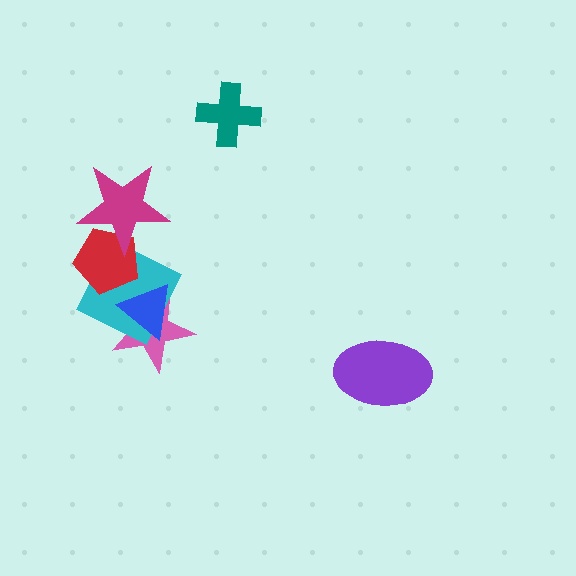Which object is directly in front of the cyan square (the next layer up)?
The red pentagon is directly in front of the cyan square.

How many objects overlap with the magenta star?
1 object overlaps with the magenta star.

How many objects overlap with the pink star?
2 objects overlap with the pink star.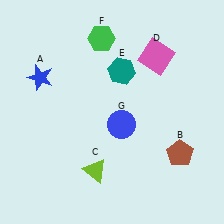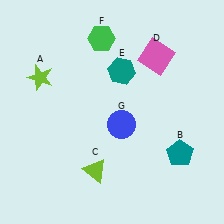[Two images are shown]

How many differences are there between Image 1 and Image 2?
There are 2 differences between the two images.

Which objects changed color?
A changed from blue to lime. B changed from brown to teal.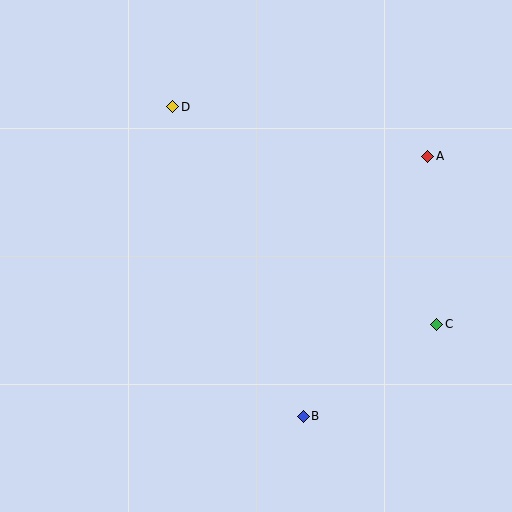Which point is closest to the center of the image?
Point B at (303, 416) is closest to the center.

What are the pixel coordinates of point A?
Point A is at (428, 156).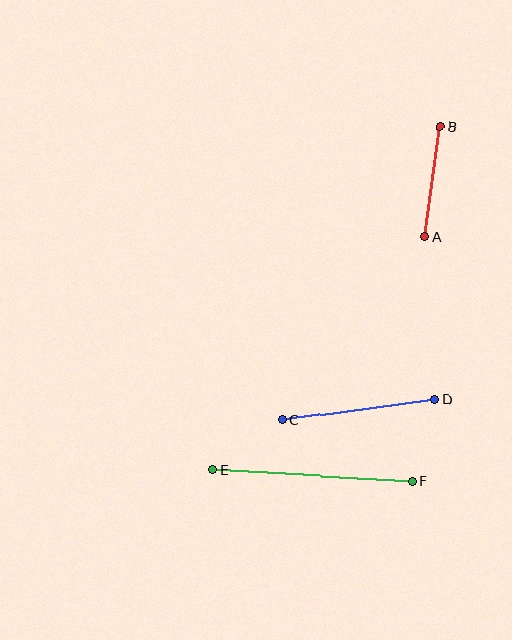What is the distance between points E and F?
The distance is approximately 200 pixels.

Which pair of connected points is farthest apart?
Points E and F are farthest apart.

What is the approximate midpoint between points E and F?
The midpoint is at approximately (312, 476) pixels.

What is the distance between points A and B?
The distance is approximately 111 pixels.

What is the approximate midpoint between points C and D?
The midpoint is at approximately (359, 410) pixels.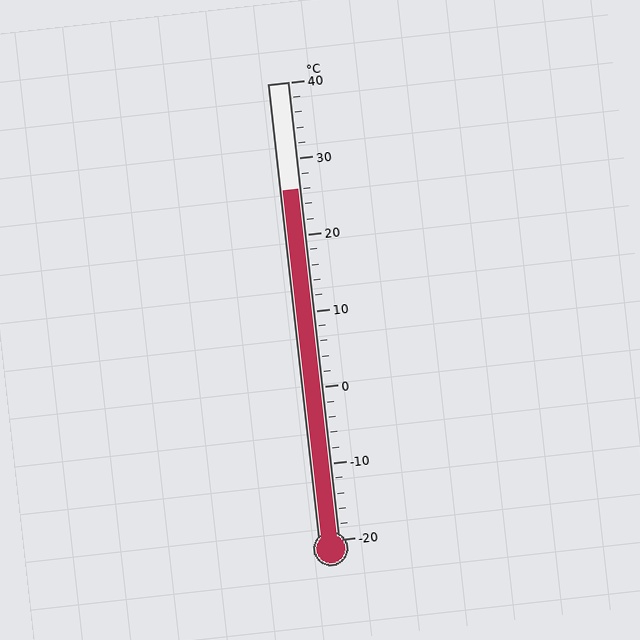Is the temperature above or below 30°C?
The temperature is below 30°C.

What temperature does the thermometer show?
The thermometer shows approximately 26°C.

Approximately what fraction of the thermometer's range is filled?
The thermometer is filled to approximately 75% of its range.